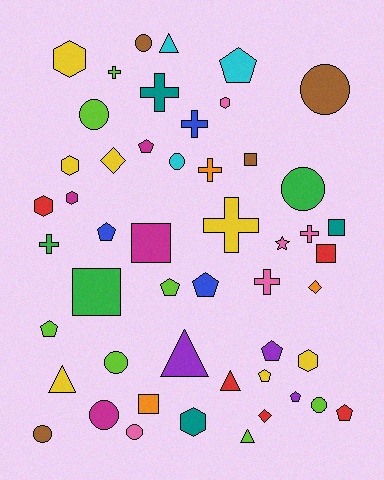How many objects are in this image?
There are 50 objects.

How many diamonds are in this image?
There are 3 diamonds.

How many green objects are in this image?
There are 3 green objects.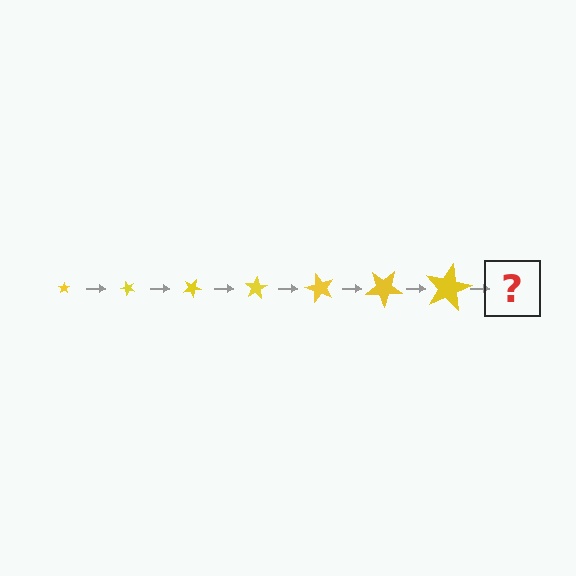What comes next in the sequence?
The next element should be a star, larger than the previous one and rotated 350 degrees from the start.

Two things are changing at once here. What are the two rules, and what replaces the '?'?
The two rules are that the star grows larger each step and it rotates 50 degrees each step. The '?' should be a star, larger than the previous one and rotated 350 degrees from the start.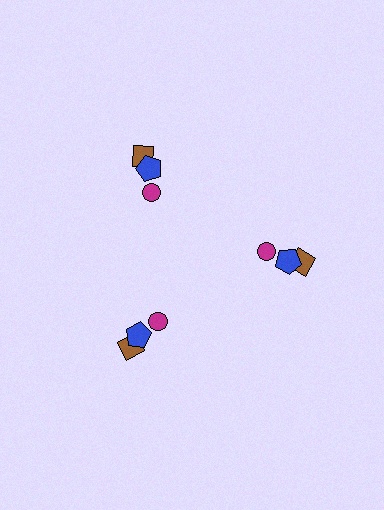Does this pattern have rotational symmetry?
Yes, this pattern has 3-fold rotational symmetry. It looks the same after rotating 120 degrees around the center.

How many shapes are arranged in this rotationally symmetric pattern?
There are 9 shapes, arranged in 3 groups of 3.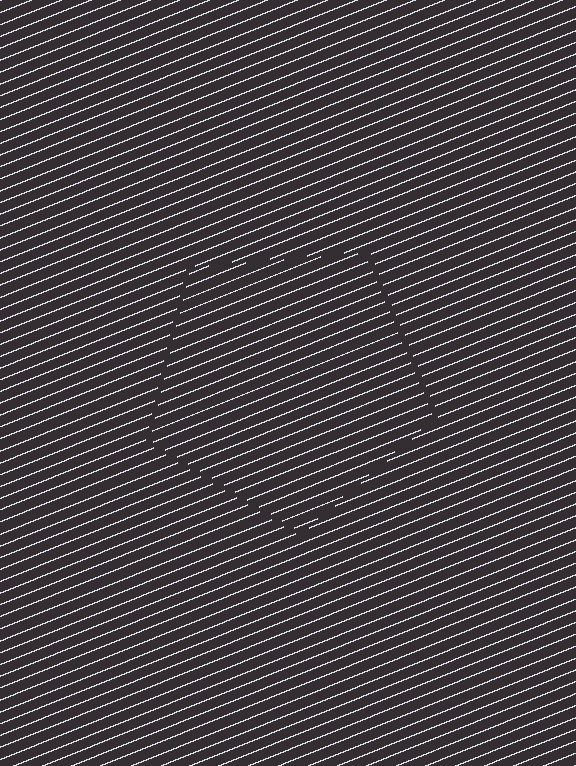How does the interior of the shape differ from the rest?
The interior of the shape contains the same grating, shifted by half a period — the contour is defined by the phase discontinuity where line-ends from the inner and outer gratings abut.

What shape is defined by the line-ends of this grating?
An illusory pentagon. The interior of the shape contains the same grating, shifted by half a period — the contour is defined by the phase discontinuity where line-ends from the inner and outer gratings abut.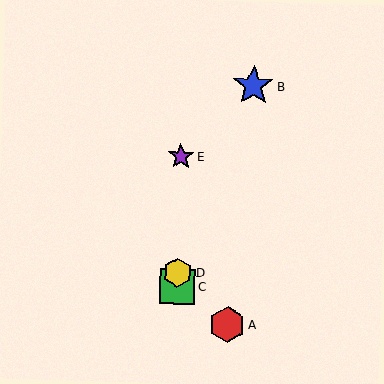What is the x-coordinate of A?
Object A is at x≈228.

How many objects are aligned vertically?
3 objects (C, D, E) are aligned vertically.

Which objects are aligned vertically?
Objects C, D, E are aligned vertically.